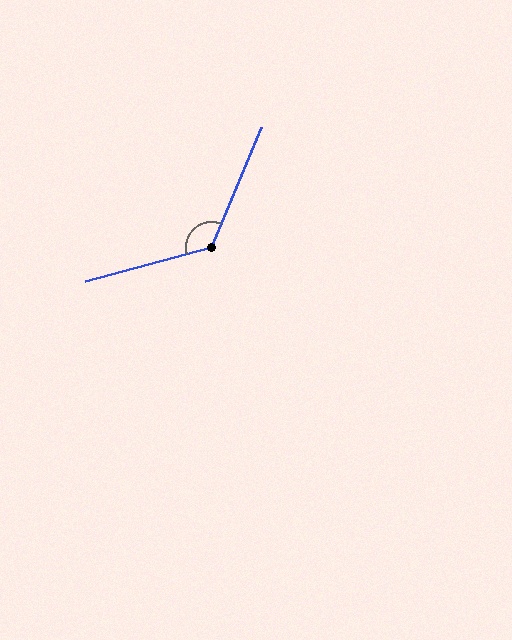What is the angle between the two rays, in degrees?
Approximately 128 degrees.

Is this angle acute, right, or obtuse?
It is obtuse.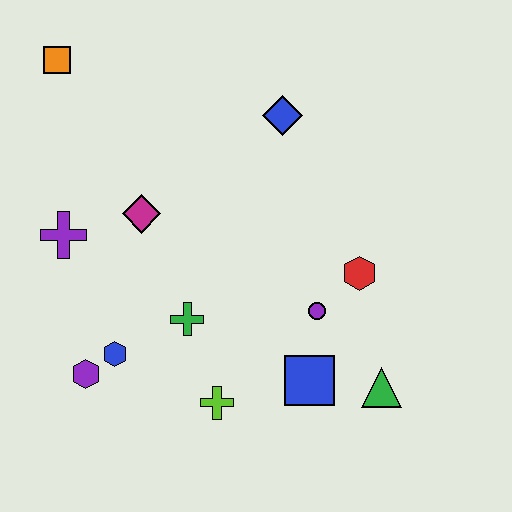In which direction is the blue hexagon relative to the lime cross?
The blue hexagon is to the left of the lime cross.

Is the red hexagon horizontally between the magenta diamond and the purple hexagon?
No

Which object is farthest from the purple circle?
The orange square is farthest from the purple circle.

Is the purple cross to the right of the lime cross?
No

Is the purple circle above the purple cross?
No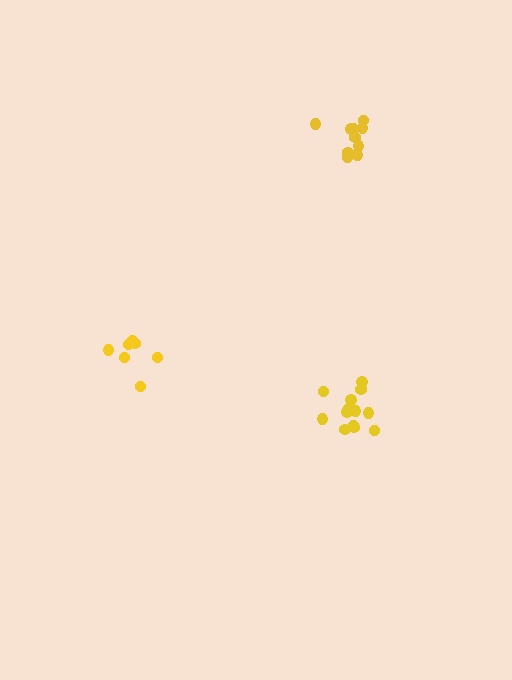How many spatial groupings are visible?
There are 3 spatial groupings.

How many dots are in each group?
Group 1: 7 dots, Group 2: 10 dots, Group 3: 13 dots (30 total).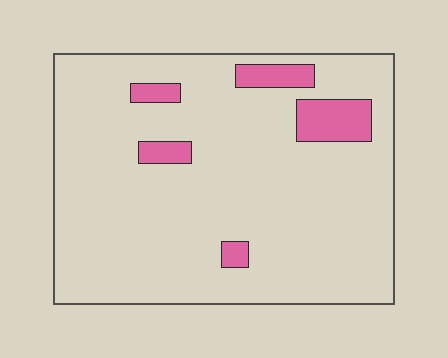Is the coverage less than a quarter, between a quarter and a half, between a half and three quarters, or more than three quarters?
Less than a quarter.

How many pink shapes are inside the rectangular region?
5.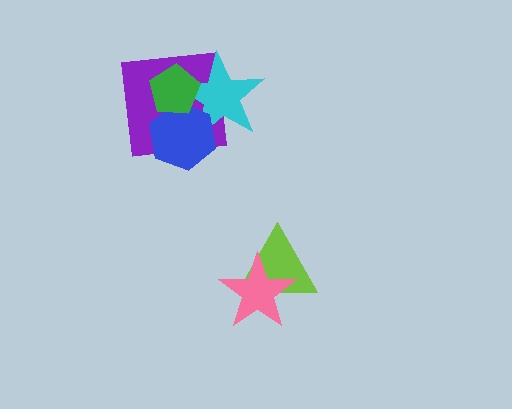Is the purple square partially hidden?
Yes, it is partially covered by another shape.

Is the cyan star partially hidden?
Yes, it is partially covered by another shape.